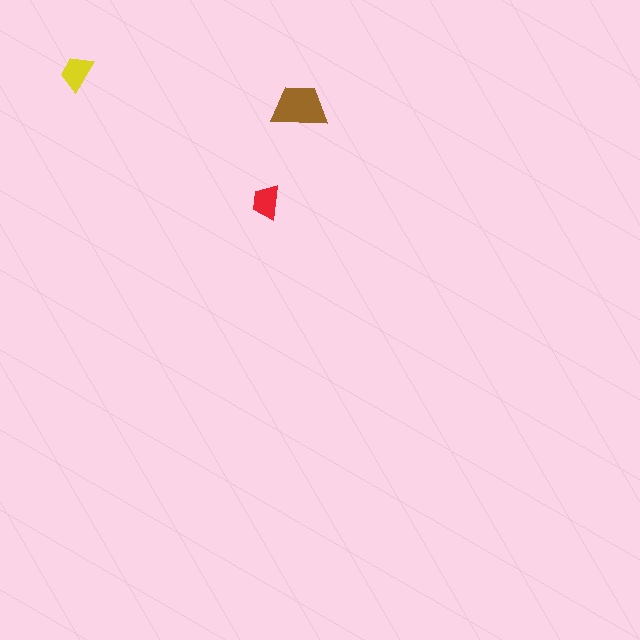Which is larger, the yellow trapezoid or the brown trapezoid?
The brown one.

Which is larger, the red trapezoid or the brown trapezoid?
The brown one.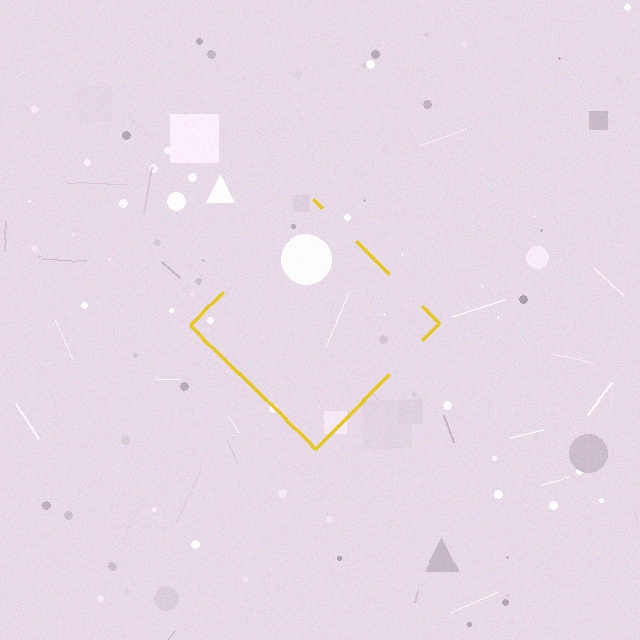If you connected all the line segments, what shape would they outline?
They would outline a diamond.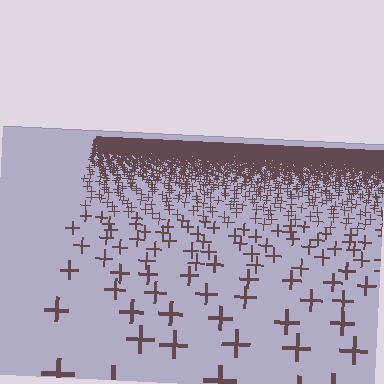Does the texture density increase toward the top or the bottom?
Density increases toward the top.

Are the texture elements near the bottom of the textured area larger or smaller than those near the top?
Larger. Near the bottom, elements are closer to the viewer and appear at a bigger on-screen size.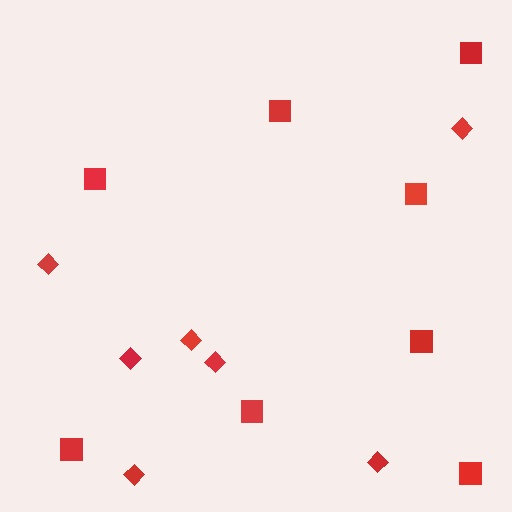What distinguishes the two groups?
There are 2 groups: one group of squares (8) and one group of diamonds (7).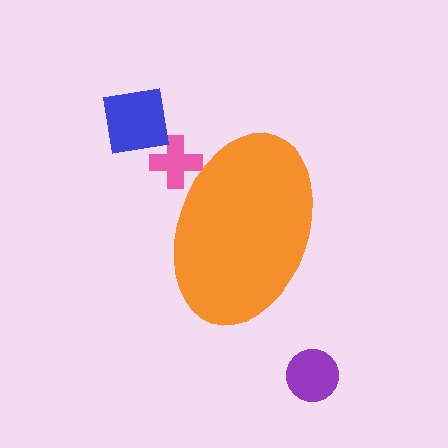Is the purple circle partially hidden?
No, the purple circle is fully visible.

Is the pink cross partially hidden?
Yes, the pink cross is partially hidden behind the orange ellipse.